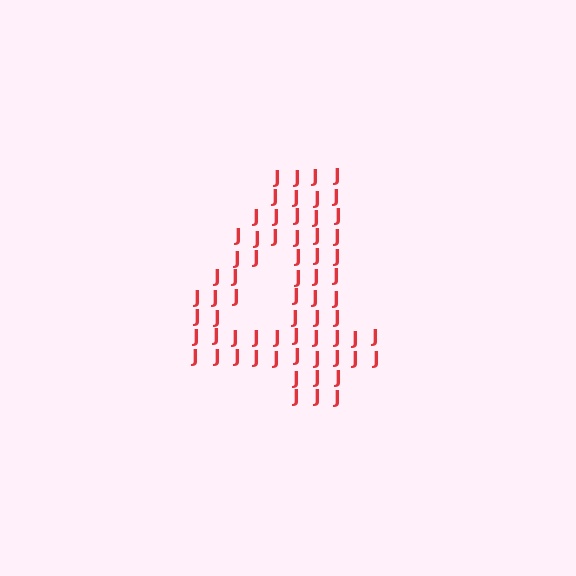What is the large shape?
The large shape is the digit 4.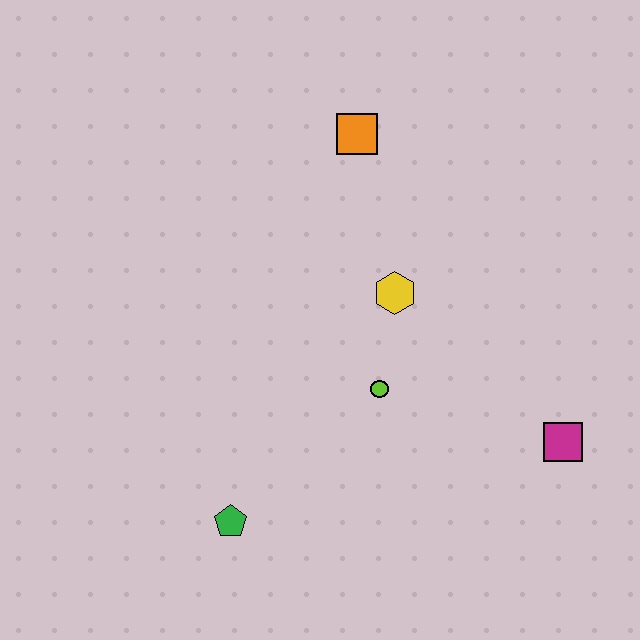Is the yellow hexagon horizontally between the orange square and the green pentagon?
No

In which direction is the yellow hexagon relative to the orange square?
The yellow hexagon is below the orange square.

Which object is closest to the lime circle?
The yellow hexagon is closest to the lime circle.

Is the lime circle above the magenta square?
Yes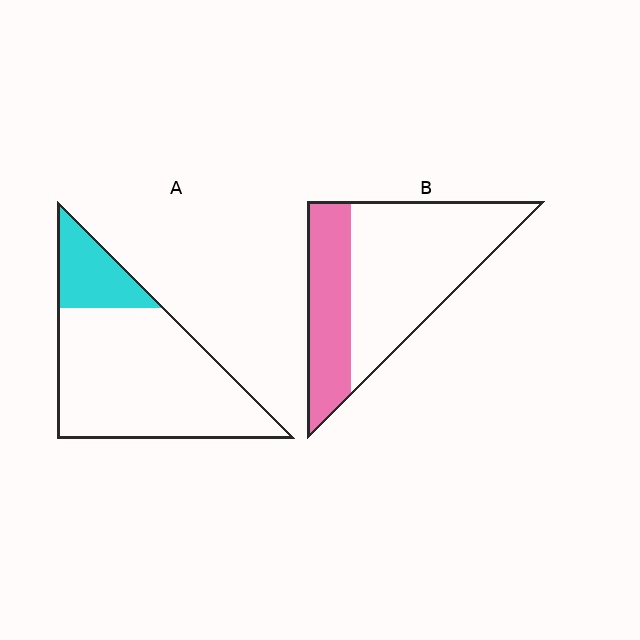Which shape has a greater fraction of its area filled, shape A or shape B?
Shape B.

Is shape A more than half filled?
No.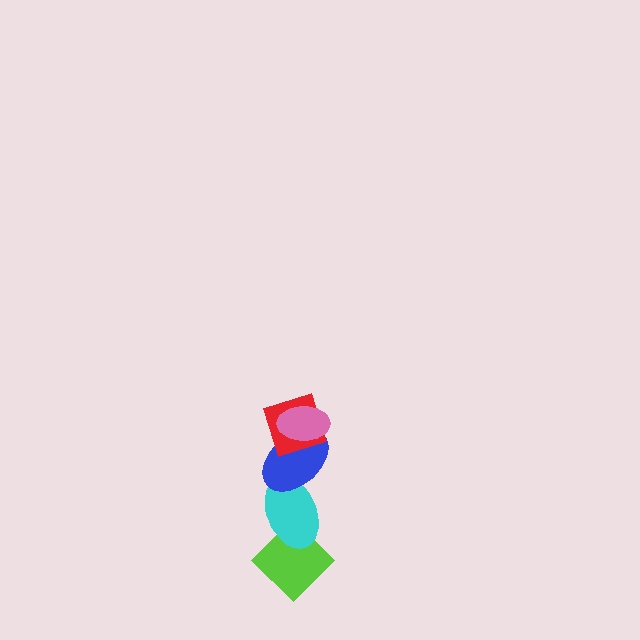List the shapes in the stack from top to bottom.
From top to bottom: the pink ellipse, the red diamond, the blue ellipse, the cyan ellipse, the lime diamond.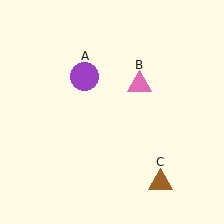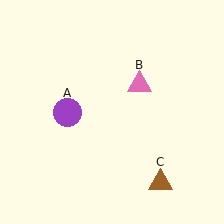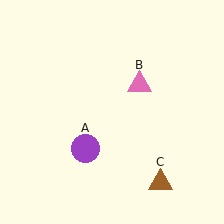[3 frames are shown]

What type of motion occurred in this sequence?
The purple circle (object A) rotated counterclockwise around the center of the scene.